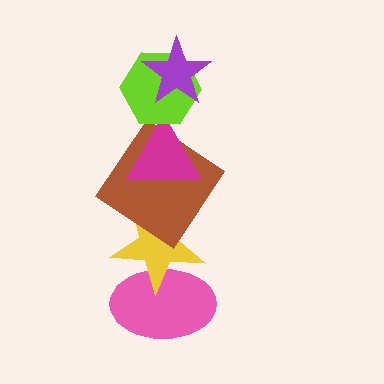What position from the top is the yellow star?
The yellow star is 5th from the top.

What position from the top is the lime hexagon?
The lime hexagon is 2nd from the top.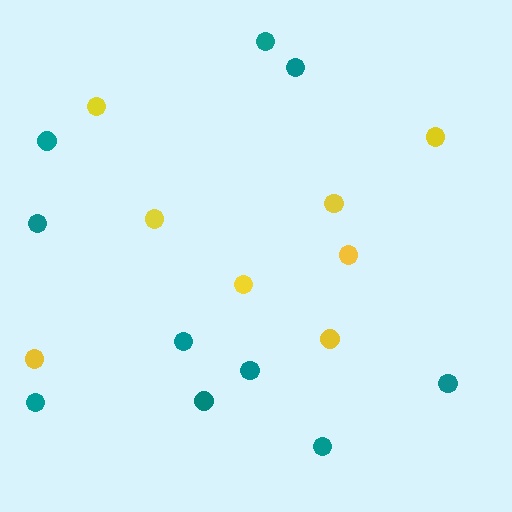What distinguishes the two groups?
There are 2 groups: one group of yellow circles (8) and one group of teal circles (10).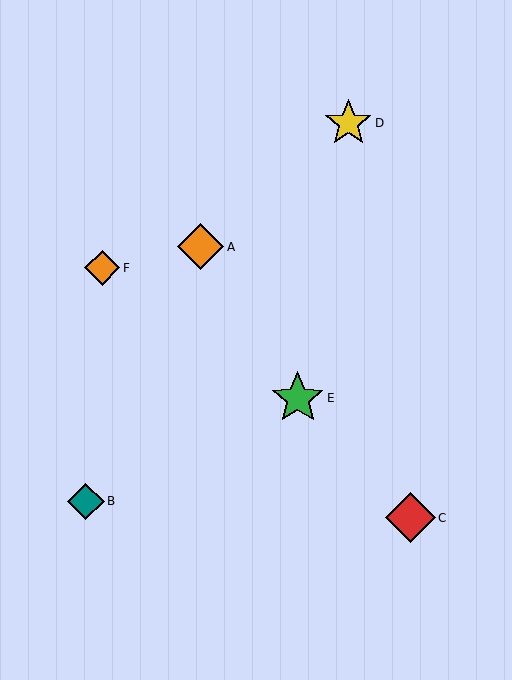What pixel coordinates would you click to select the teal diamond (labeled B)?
Click at (86, 501) to select the teal diamond B.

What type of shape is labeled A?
Shape A is an orange diamond.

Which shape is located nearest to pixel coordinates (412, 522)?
The red diamond (labeled C) at (411, 518) is nearest to that location.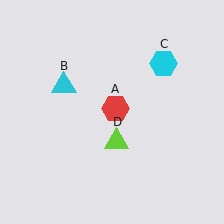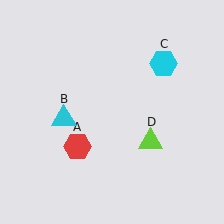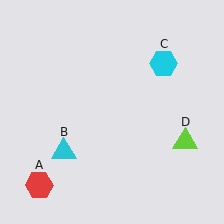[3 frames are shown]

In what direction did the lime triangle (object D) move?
The lime triangle (object D) moved right.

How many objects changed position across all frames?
3 objects changed position: red hexagon (object A), cyan triangle (object B), lime triangle (object D).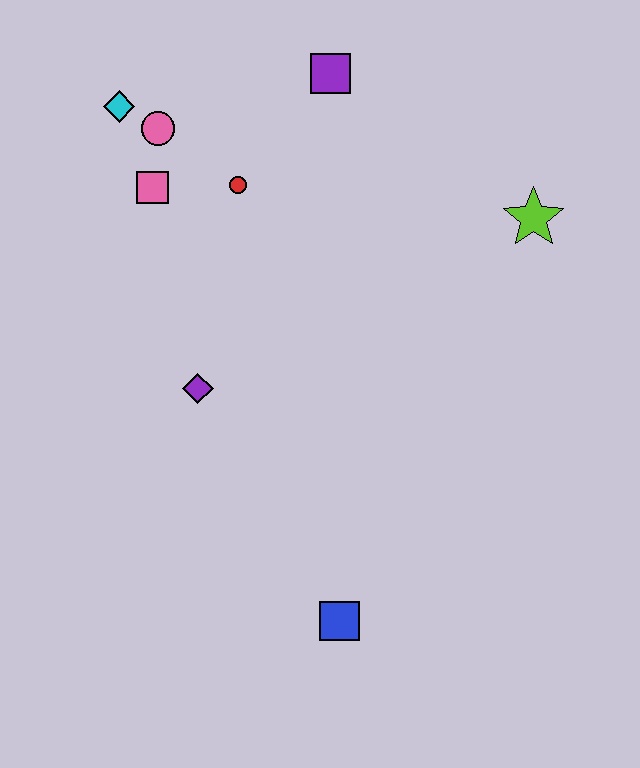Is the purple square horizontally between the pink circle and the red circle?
No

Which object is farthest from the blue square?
The cyan diamond is farthest from the blue square.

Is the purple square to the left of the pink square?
No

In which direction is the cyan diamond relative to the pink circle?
The cyan diamond is to the left of the pink circle.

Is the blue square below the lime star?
Yes